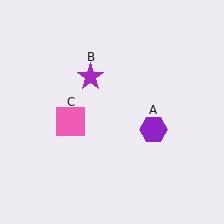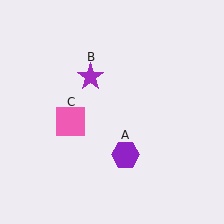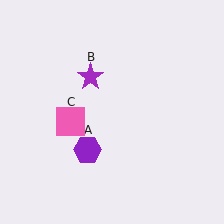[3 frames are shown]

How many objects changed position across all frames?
1 object changed position: purple hexagon (object A).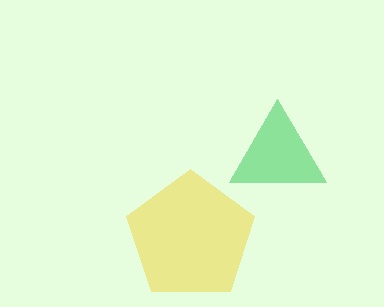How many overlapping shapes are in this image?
There are 2 overlapping shapes in the image.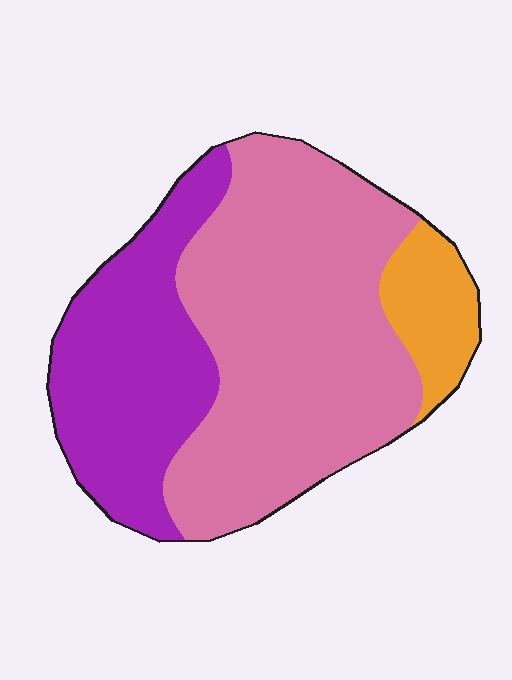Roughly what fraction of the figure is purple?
Purple takes up between a quarter and a half of the figure.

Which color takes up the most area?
Pink, at roughly 60%.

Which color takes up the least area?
Orange, at roughly 10%.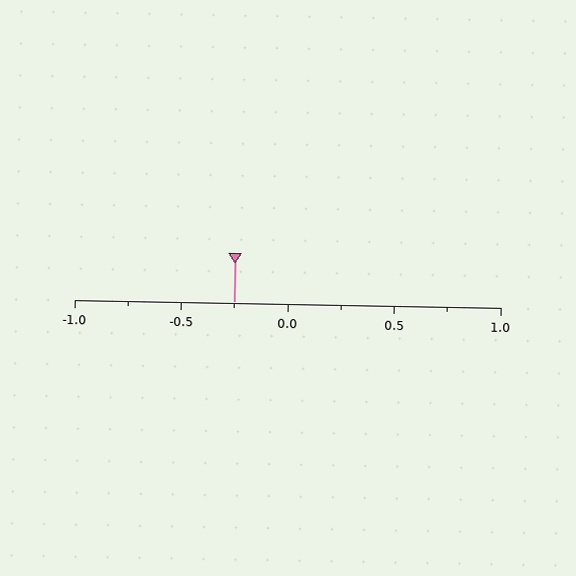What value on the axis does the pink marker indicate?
The marker indicates approximately -0.25.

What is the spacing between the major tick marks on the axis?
The major ticks are spaced 0.5 apart.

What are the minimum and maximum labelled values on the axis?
The axis runs from -1.0 to 1.0.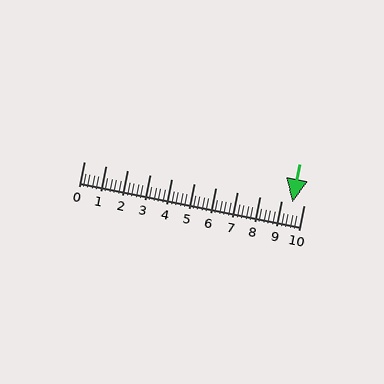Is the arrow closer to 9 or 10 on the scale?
The arrow is closer to 10.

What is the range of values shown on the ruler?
The ruler shows values from 0 to 10.